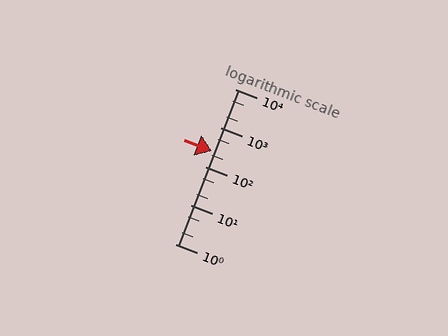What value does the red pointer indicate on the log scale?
The pointer indicates approximately 250.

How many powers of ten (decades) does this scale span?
The scale spans 4 decades, from 1 to 10000.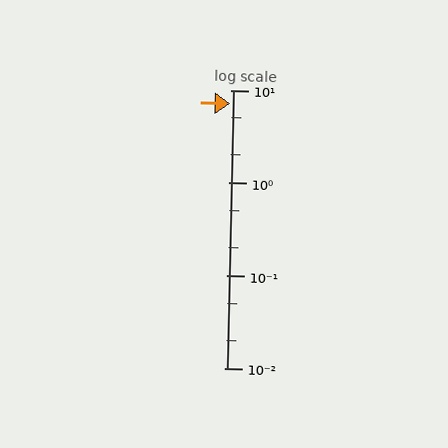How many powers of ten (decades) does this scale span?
The scale spans 3 decades, from 0.01 to 10.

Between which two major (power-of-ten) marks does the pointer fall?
The pointer is between 1 and 10.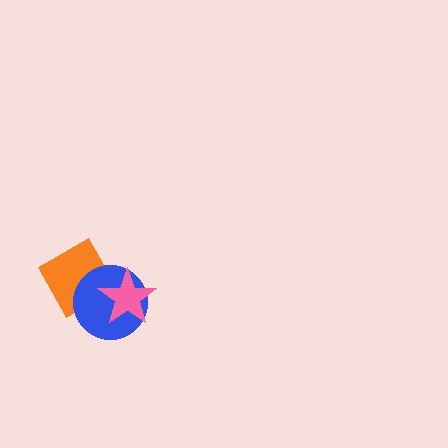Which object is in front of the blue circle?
The pink star is in front of the blue circle.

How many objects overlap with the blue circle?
2 objects overlap with the blue circle.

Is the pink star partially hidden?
No, no other shape covers it.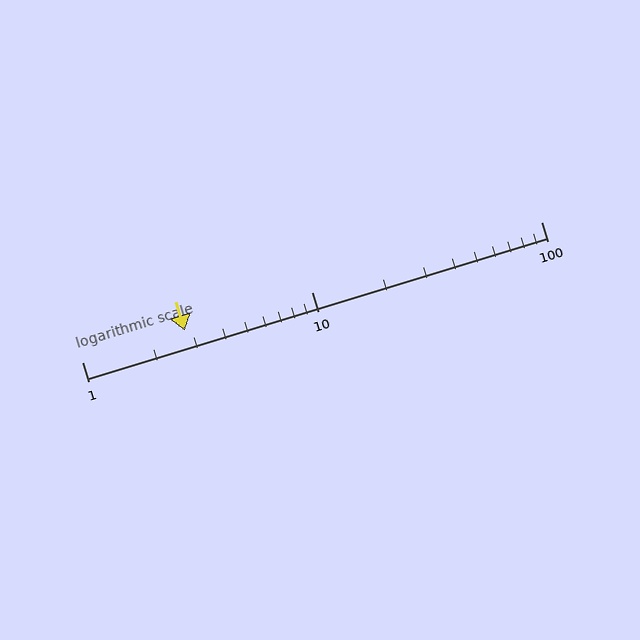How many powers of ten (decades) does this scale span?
The scale spans 2 decades, from 1 to 100.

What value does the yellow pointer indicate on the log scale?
The pointer indicates approximately 2.8.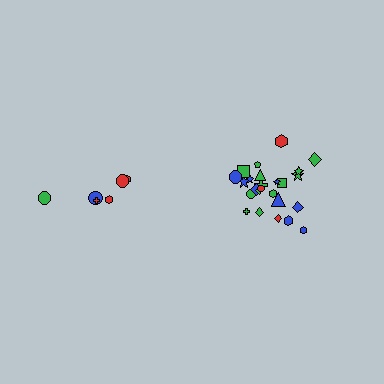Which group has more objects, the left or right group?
The right group.